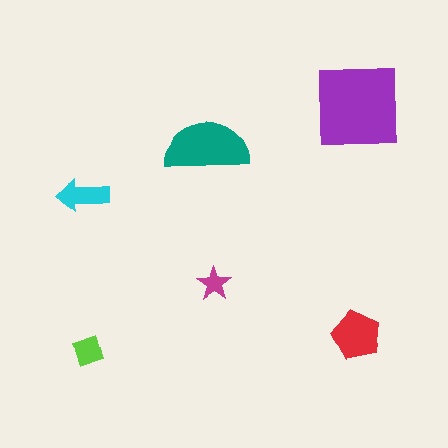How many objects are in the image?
There are 6 objects in the image.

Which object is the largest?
The purple square.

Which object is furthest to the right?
The purple square is rightmost.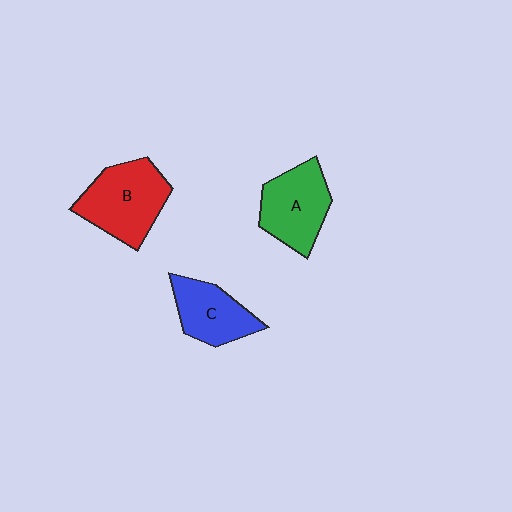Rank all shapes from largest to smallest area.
From largest to smallest: B (red), A (green), C (blue).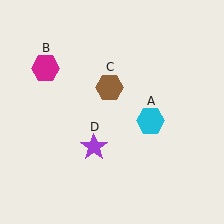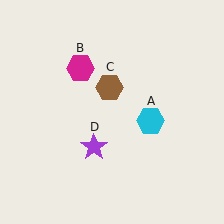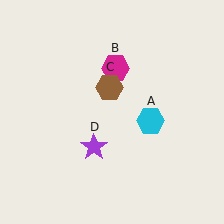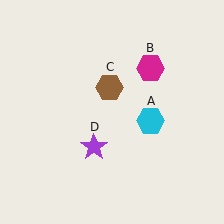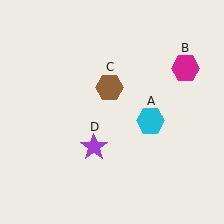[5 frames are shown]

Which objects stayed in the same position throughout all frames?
Cyan hexagon (object A) and brown hexagon (object C) and purple star (object D) remained stationary.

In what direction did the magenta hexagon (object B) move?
The magenta hexagon (object B) moved right.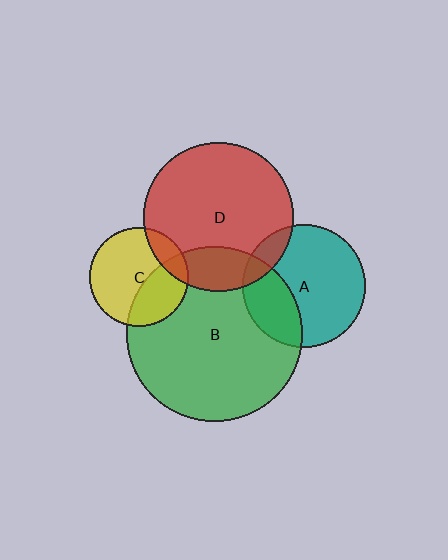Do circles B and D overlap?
Yes.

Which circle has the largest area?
Circle B (green).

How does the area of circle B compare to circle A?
Approximately 2.0 times.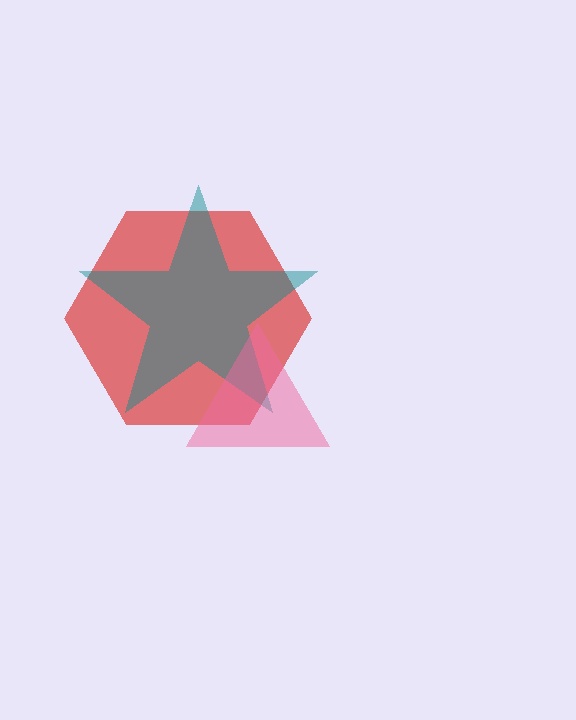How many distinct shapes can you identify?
There are 3 distinct shapes: a red hexagon, a teal star, a pink triangle.